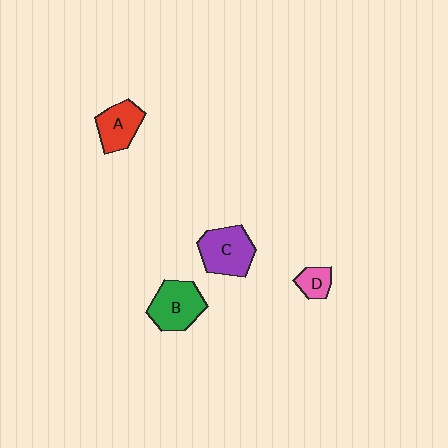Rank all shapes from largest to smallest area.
From largest to smallest: C (purple), B (green), A (red), D (pink).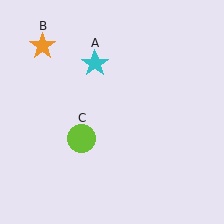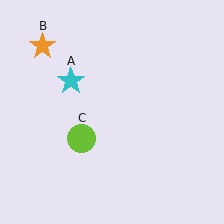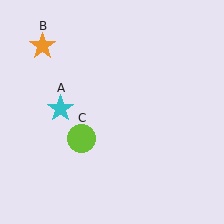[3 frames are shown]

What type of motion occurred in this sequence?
The cyan star (object A) rotated counterclockwise around the center of the scene.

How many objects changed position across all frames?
1 object changed position: cyan star (object A).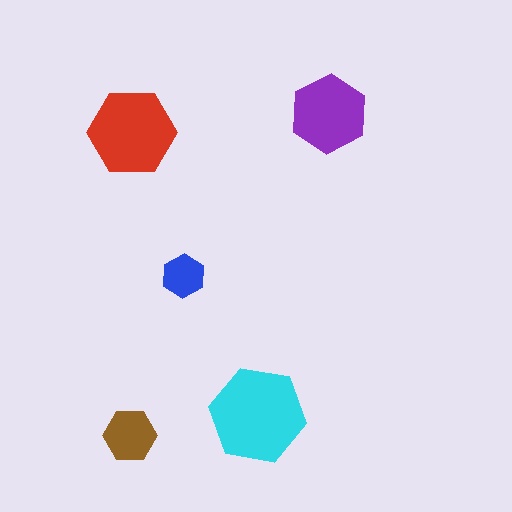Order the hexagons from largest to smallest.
the cyan one, the red one, the purple one, the brown one, the blue one.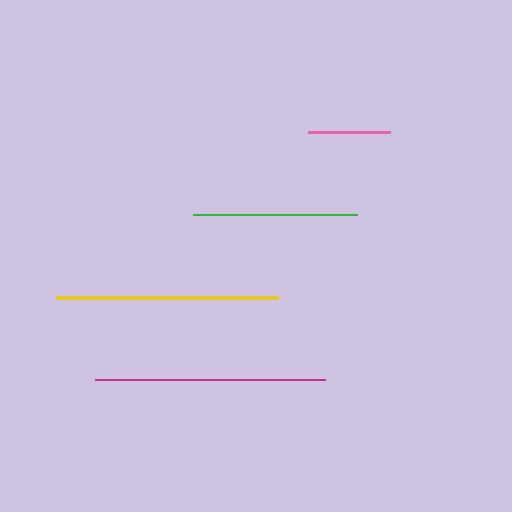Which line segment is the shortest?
The pink line is the shortest at approximately 82 pixels.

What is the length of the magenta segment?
The magenta segment is approximately 230 pixels long.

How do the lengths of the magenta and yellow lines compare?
The magenta and yellow lines are approximately the same length.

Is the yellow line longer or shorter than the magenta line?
The magenta line is longer than the yellow line.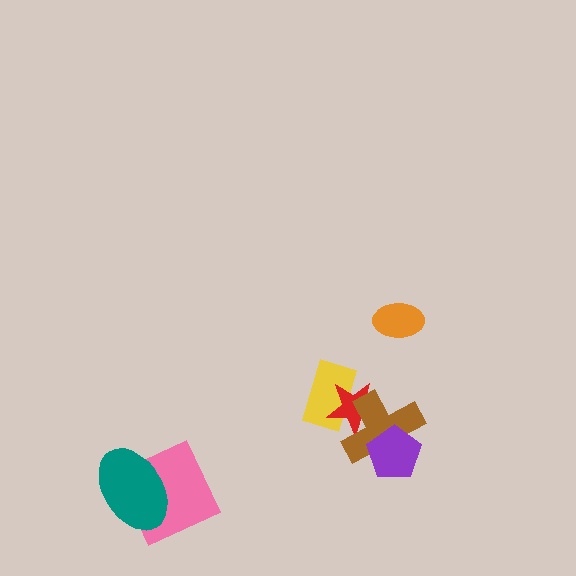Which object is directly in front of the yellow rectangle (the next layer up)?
The red star is directly in front of the yellow rectangle.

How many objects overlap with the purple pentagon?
1 object overlaps with the purple pentagon.